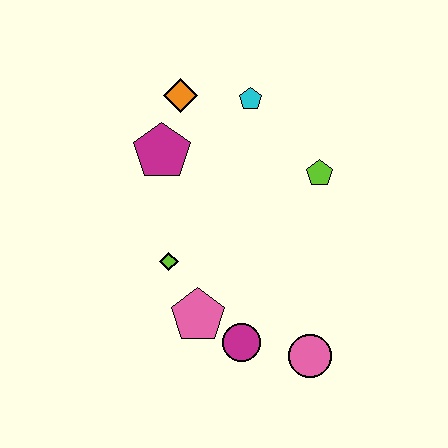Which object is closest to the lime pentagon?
The cyan pentagon is closest to the lime pentagon.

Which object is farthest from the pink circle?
The orange diamond is farthest from the pink circle.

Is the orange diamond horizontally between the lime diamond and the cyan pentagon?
Yes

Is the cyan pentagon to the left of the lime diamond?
No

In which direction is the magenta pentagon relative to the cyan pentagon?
The magenta pentagon is to the left of the cyan pentagon.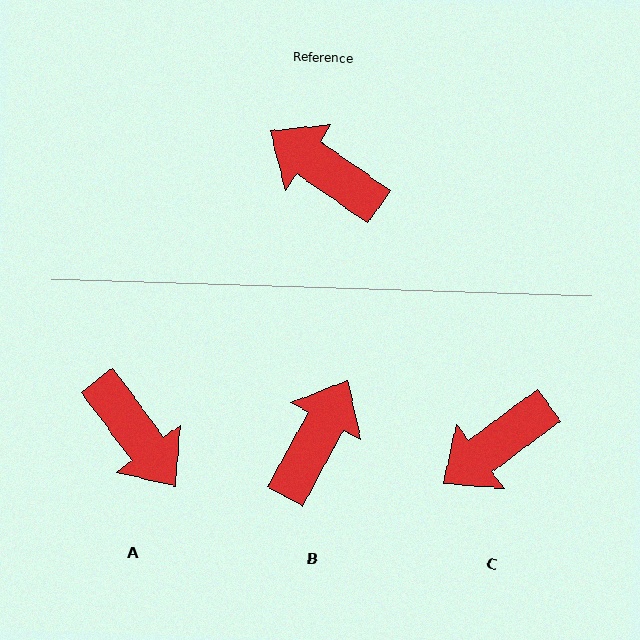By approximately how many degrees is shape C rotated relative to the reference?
Approximately 72 degrees counter-clockwise.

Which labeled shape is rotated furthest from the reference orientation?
A, about 161 degrees away.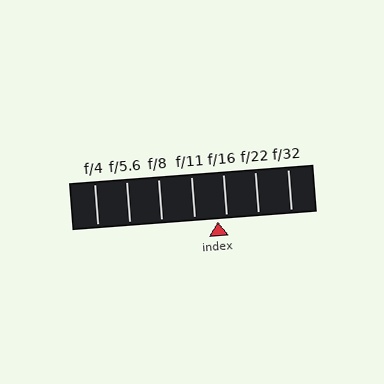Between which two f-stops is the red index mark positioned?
The index mark is between f/11 and f/16.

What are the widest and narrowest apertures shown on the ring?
The widest aperture shown is f/4 and the narrowest is f/32.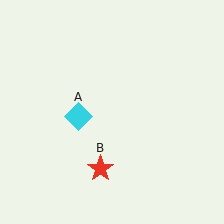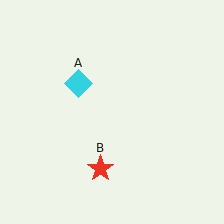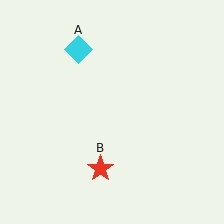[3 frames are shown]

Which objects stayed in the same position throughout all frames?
Red star (object B) remained stationary.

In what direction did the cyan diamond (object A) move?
The cyan diamond (object A) moved up.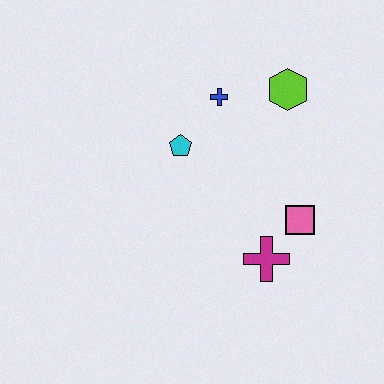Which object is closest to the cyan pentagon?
The blue cross is closest to the cyan pentagon.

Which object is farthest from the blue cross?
The magenta cross is farthest from the blue cross.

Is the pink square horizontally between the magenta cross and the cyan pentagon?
No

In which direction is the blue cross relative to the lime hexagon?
The blue cross is to the left of the lime hexagon.